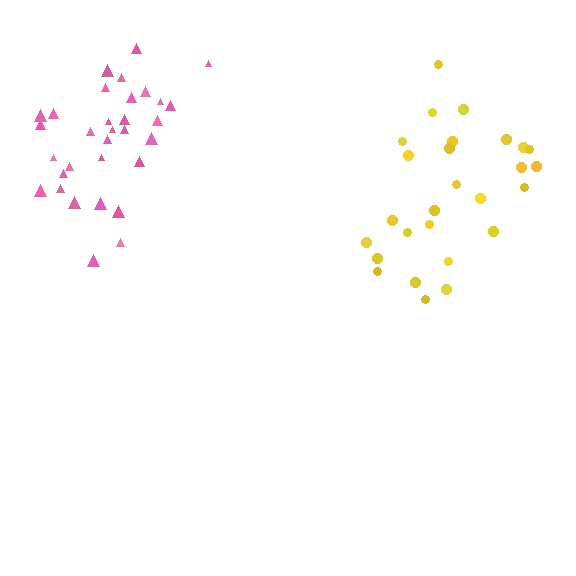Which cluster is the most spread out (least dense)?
Yellow.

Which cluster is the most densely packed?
Pink.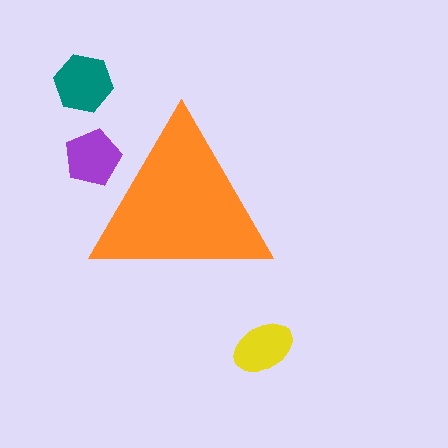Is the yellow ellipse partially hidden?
No, the yellow ellipse is fully visible.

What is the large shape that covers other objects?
An orange triangle.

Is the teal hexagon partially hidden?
No, the teal hexagon is fully visible.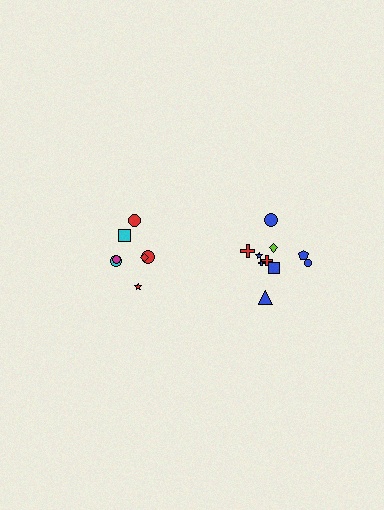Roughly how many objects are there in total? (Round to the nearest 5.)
Roughly 15 objects in total.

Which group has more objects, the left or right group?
The right group.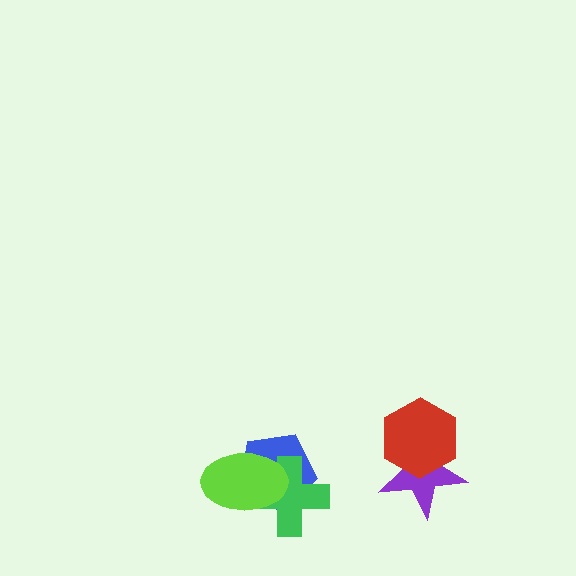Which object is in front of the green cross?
The lime ellipse is in front of the green cross.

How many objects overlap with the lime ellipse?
2 objects overlap with the lime ellipse.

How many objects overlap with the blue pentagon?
2 objects overlap with the blue pentagon.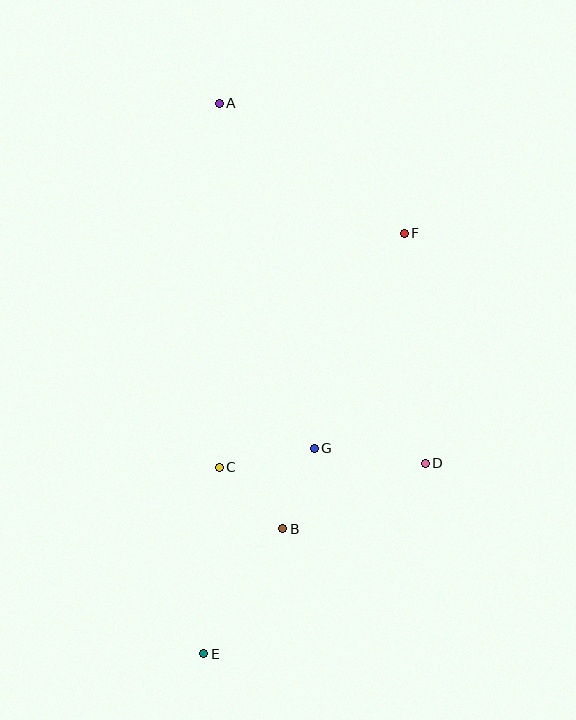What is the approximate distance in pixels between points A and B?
The distance between A and B is approximately 430 pixels.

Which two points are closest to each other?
Points B and G are closest to each other.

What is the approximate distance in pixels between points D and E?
The distance between D and E is approximately 292 pixels.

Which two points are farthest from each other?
Points A and E are farthest from each other.